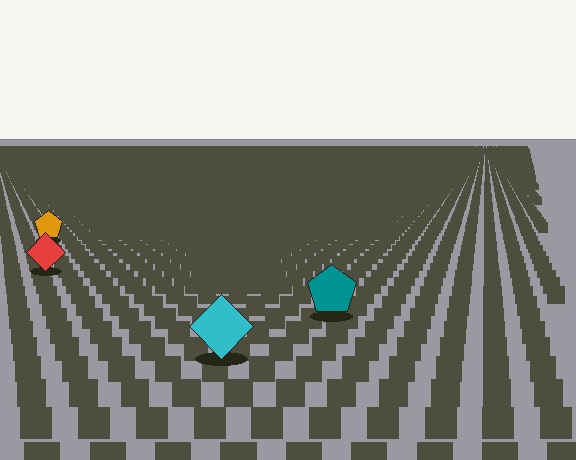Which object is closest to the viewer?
The cyan diamond is closest. The texture marks near it are larger and more spread out.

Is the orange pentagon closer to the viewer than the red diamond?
No. The red diamond is closer — you can tell from the texture gradient: the ground texture is coarser near it.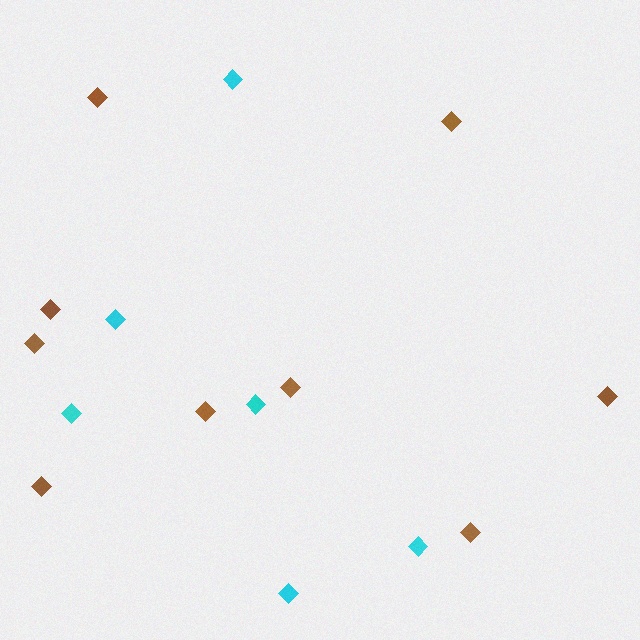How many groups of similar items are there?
There are 2 groups: one group of brown diamonds (9) and one group of cyan diamonds (6).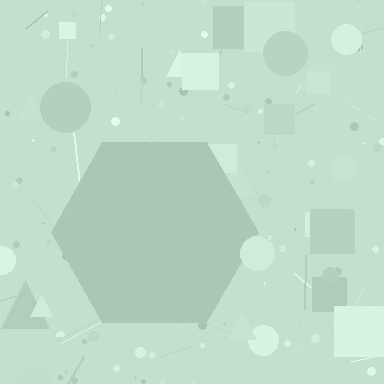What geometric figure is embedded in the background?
A hexagon is embedded in the background.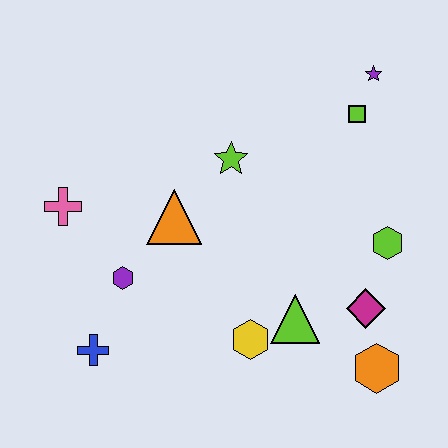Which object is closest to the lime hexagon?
The magenta diamond is closest to the lime hexagon.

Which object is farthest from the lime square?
The blue cross is farthest from the lime square.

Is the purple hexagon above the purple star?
No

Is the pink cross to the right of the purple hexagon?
No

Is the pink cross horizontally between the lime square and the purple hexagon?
No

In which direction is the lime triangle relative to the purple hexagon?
The lime triangle is to the right of the purple hexagon.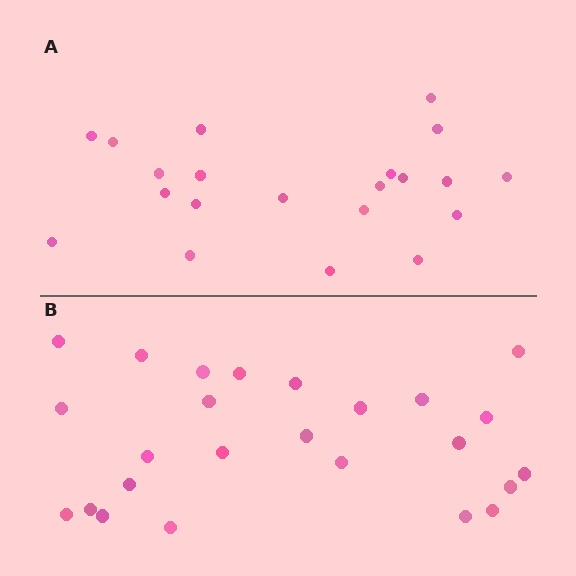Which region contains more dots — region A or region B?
Region B (the bottom region) has more dots.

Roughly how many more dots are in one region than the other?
Region B has about 4 more dots than region A.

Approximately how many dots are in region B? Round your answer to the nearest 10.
About 20 dots. (The exact count is 25, which rounds to 20.)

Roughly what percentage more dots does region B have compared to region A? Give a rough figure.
About 20% more.